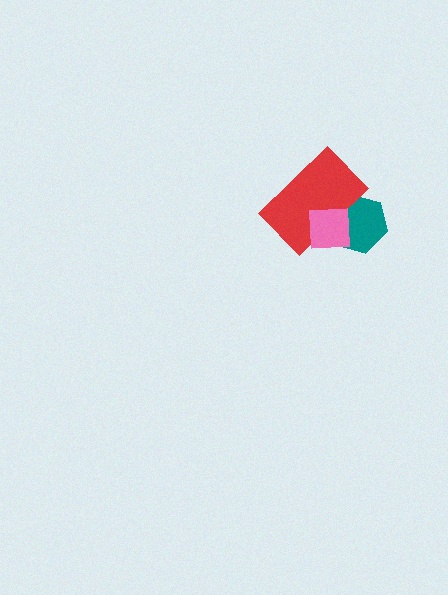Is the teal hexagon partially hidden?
Yes, it is partially covered by another shape.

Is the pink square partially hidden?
No, no other shape covers it.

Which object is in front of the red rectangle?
The pink square is in front of the red rectangle.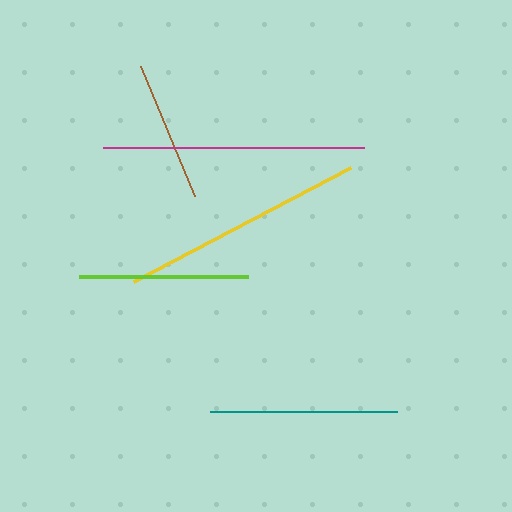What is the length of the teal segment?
The teal segment is approximately 186 pixels long.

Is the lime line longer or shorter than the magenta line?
The magenta line is longer than the lime line.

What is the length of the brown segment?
The brown segment is approximately 141 pixels long.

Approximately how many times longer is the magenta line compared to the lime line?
The magenta line is approximately 1.5 times the length of the lime line.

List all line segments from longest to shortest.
From longest to shortest: magenta, yellow, teal, lime, brown.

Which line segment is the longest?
The magenta line is the longest at approximately 261 pixels.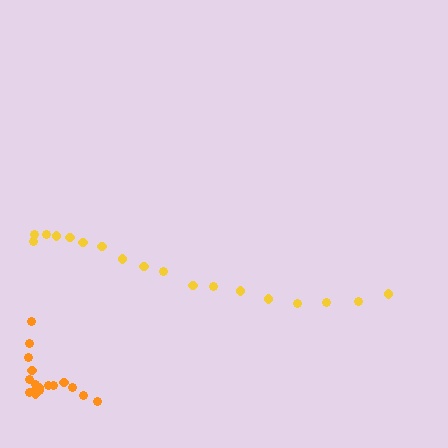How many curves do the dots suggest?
There are 2 distinct paths.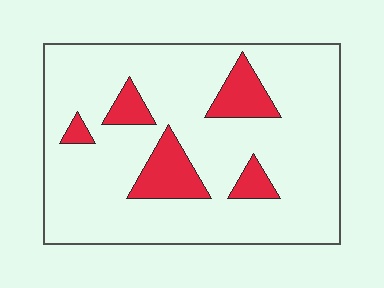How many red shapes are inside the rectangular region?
5.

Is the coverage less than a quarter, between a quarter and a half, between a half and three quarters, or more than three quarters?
Less than a quarter.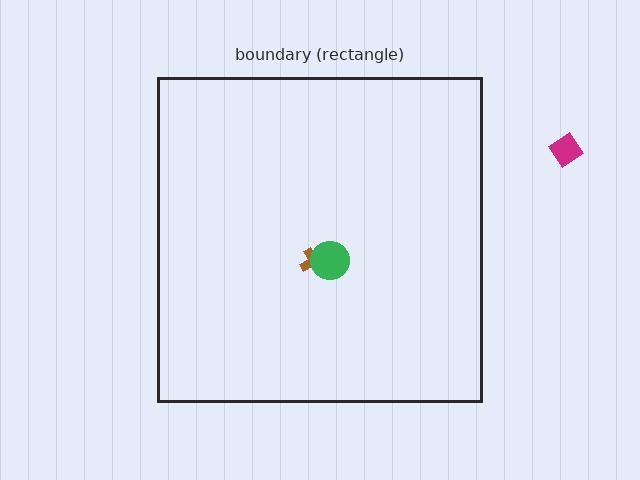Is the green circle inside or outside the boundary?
Inside.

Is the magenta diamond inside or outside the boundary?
Outside.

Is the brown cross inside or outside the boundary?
Inside.